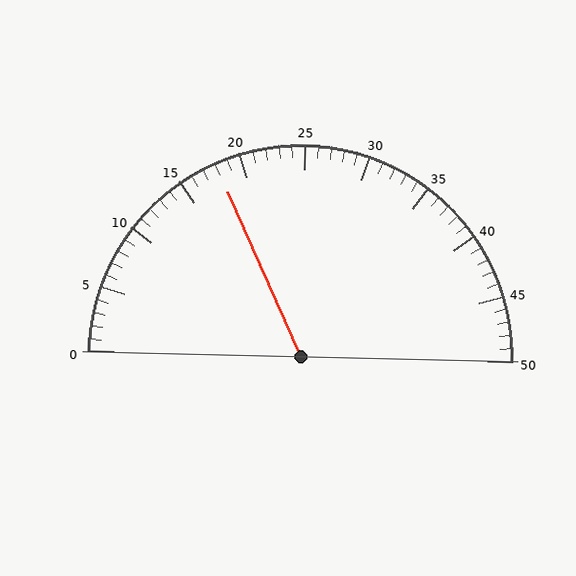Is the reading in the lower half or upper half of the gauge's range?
The reading is in the lower half of the range (0 to 50).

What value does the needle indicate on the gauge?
The needle indicates approximately 18.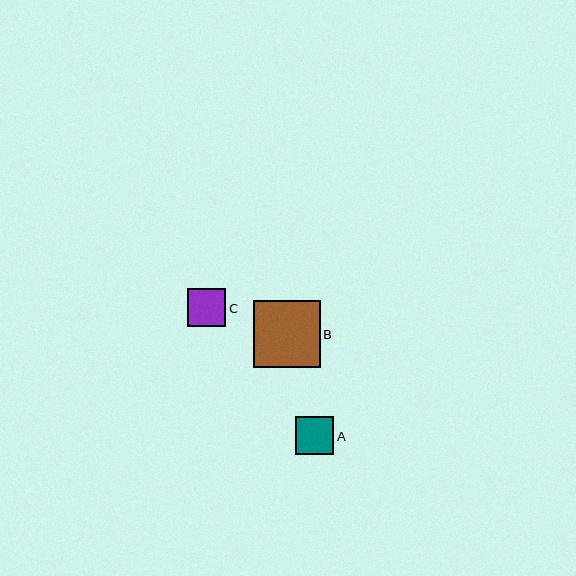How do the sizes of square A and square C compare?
Square A and square C are approximately the same size.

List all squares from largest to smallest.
From largest to smallest: B, A, C.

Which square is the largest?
Square B is the largest with a size of approximately 67 pixels.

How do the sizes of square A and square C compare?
Square A and square C are approximately the same size.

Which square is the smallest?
Square C is the smallest with a size of approximately 38 pixels.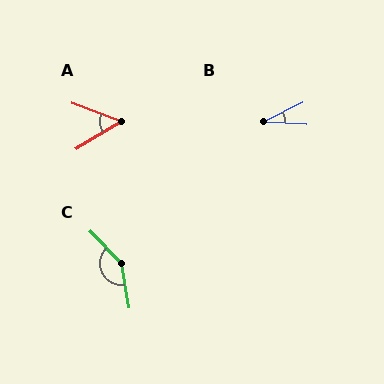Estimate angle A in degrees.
Approximately 51 degrees.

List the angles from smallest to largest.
B (30°), A (51°), C (145°).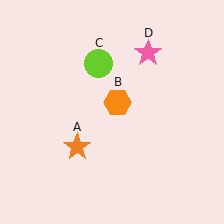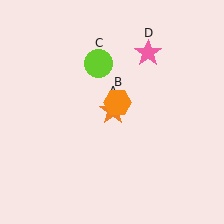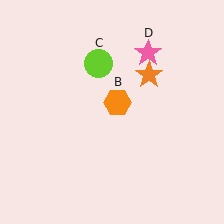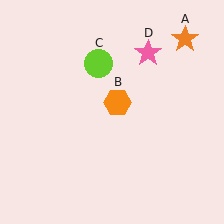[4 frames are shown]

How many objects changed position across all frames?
1 object changed position: orange star (object A).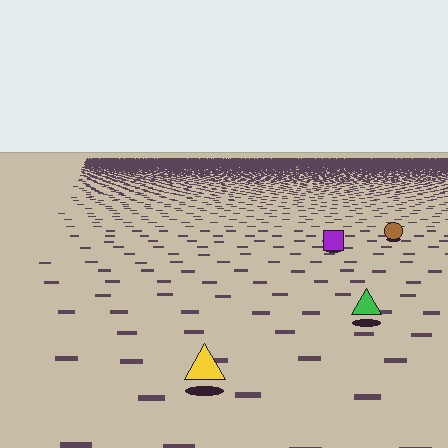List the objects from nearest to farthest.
From nearest to farthest: the yellow triangle, the green triangle, the purple square, the brown circle.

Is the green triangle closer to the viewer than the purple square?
Yes. The green triangle is closer — you can tell from the texture gradient: the ground texture is coarser near it.